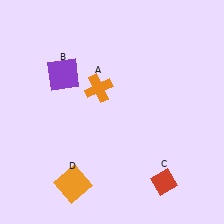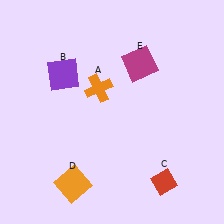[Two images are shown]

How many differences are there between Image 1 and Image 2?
There is 1 difference between the two images.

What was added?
A magenta square (E) was added in Image 2.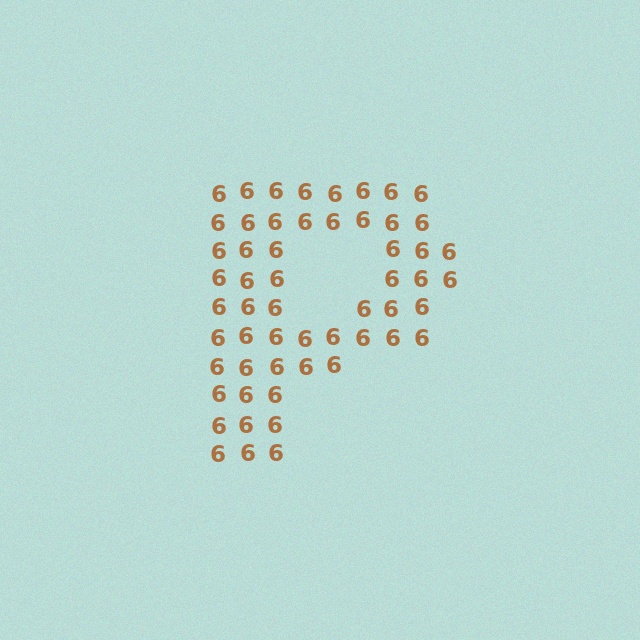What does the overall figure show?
The overall figure shows the letter P.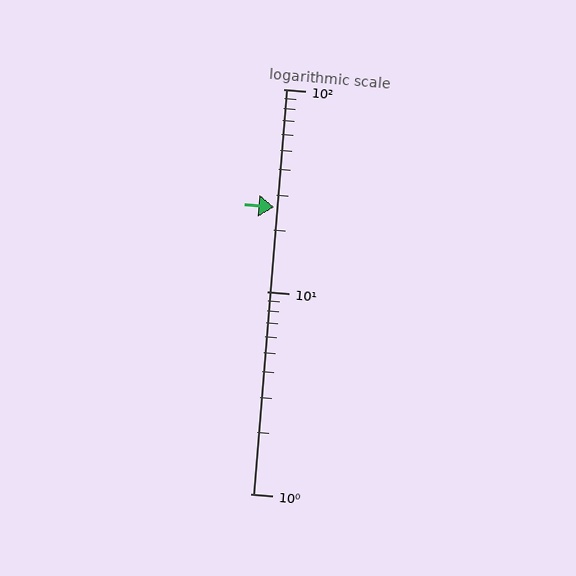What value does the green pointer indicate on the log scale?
The pointer indicates approximately 26.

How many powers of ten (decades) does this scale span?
The scale spans 2 decades, from 1 to 100.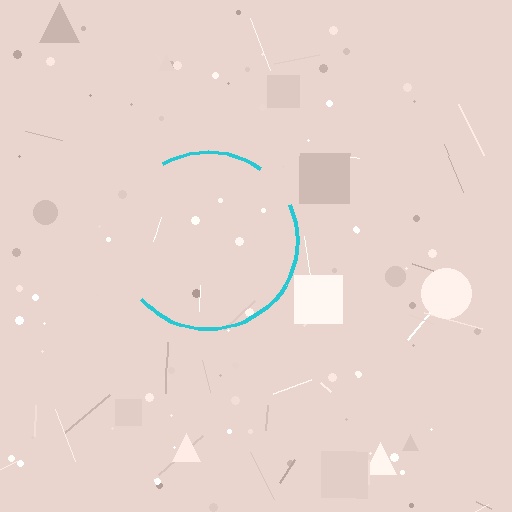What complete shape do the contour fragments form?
The contour fragments form a circle.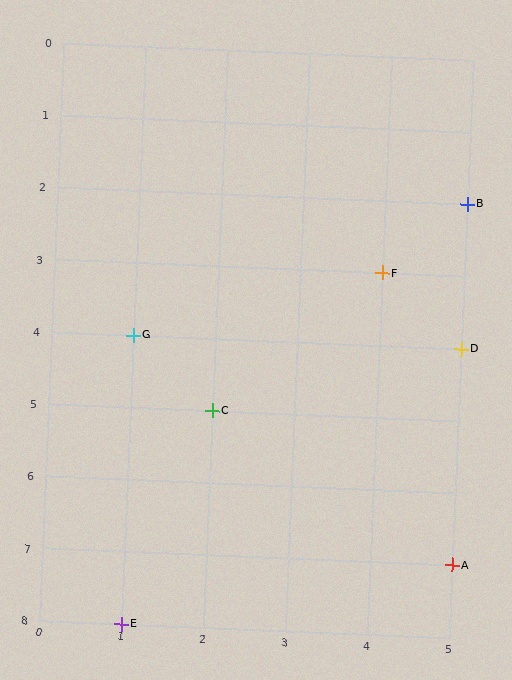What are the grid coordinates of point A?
Point A is at grid coordinates (5, 7).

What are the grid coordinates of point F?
Point F is at grid coordinates (4, 3).